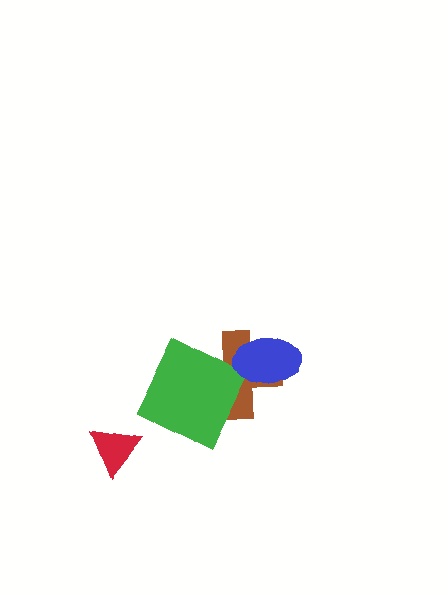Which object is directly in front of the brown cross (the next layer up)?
The green square is directly in front of the brown cross.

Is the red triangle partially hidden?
No, no other shape covers it.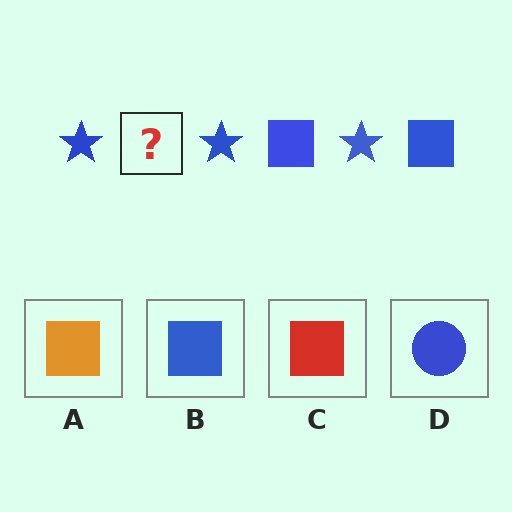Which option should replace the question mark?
Option B.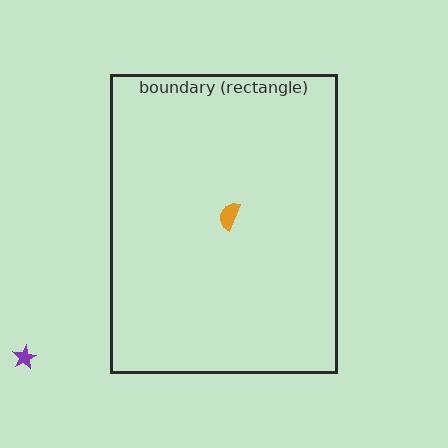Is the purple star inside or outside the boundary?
Outside.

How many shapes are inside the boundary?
1 inside, 1 outside.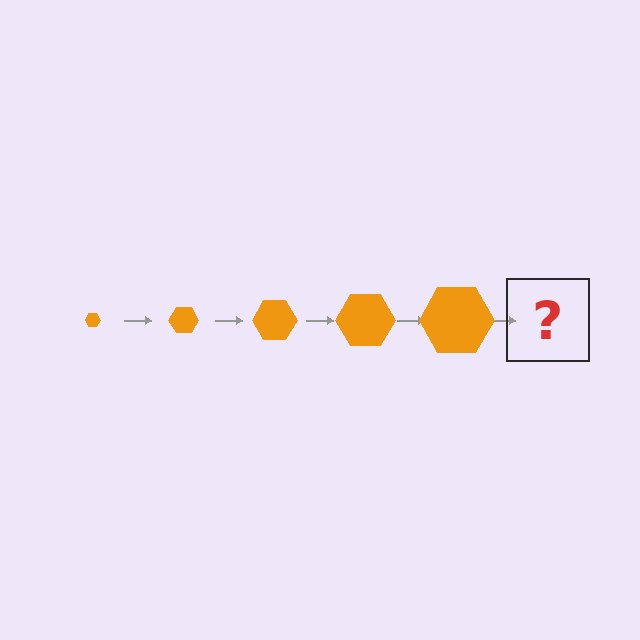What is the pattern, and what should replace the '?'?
The pattern is that the hexagon gets progressively larger each step. The '?' should be an orange hexagon, larger than the previous one.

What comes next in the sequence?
The next element should be an orange hexagon, larger than the previous one.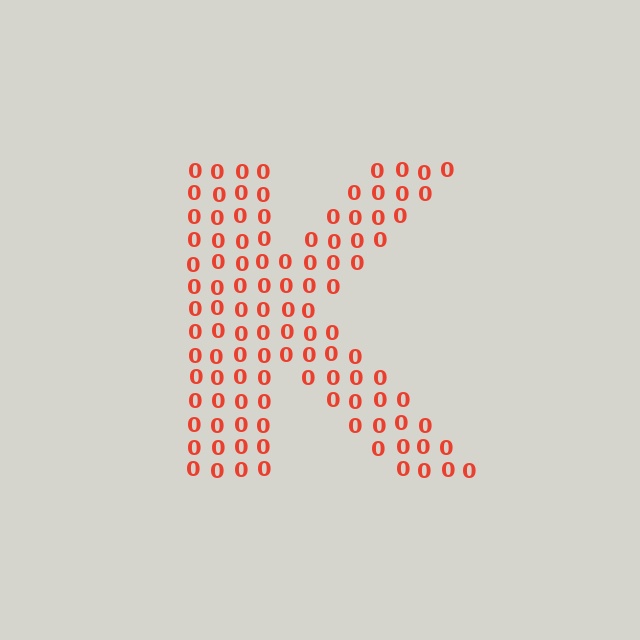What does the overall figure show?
The overall figure shows the letter K.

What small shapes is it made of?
It is made of small digit 0's.